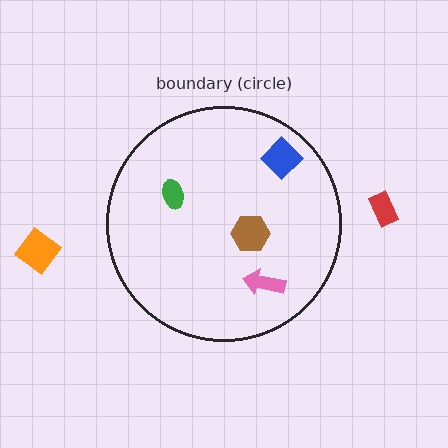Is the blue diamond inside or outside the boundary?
Inside.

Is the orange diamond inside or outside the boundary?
Outside.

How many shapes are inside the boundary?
4 inside, 2 outside.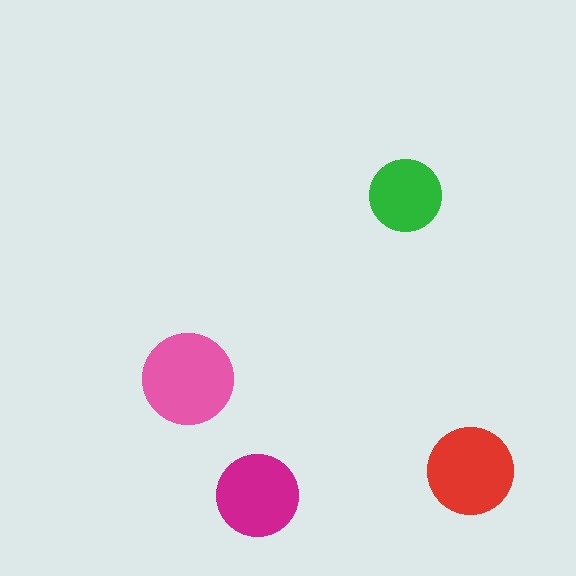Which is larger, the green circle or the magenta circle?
The magenta one.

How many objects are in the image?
There are 4 objects in the image.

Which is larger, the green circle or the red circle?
The red one.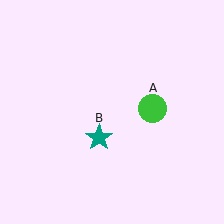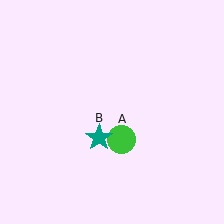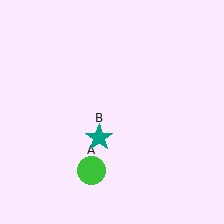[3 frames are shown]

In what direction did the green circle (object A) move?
The green circle (object A) moved down and to the left.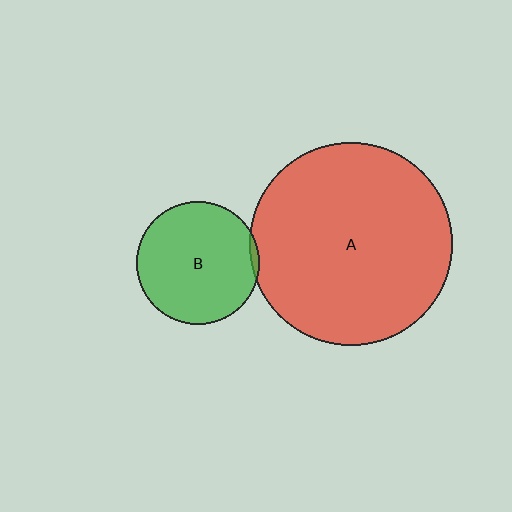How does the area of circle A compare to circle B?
Approximately 2.7 times.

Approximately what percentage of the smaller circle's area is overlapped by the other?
Approximately 5%.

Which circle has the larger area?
Circle A (red).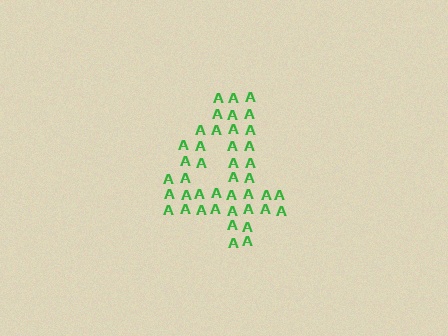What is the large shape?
The large shape is the digit 4.